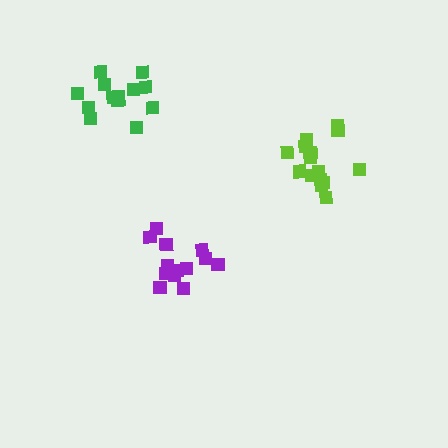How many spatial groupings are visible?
There are 3 spatial groupings.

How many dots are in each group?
Group 1: 16 dots, Group 2: 14 dots, Group 3: 14 dots (44 total).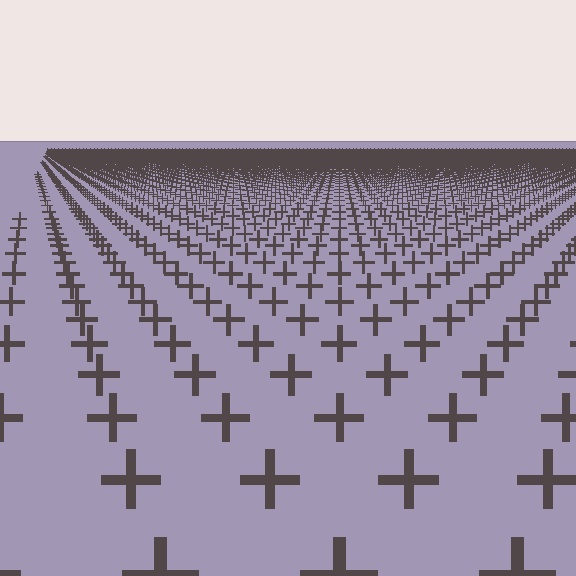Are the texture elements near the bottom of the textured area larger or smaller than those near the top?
Larger. Near the bottom, elements are closer to the viewer and appear at a bigger on-screen size.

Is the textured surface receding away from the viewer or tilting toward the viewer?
The surface is receding away from the viewer. Texture elements get smaller and denser toward the top.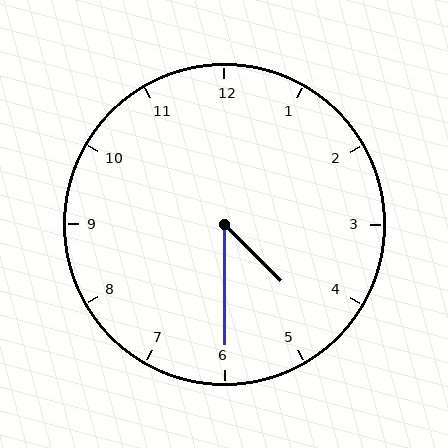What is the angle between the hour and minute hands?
Approximately 45 degrees.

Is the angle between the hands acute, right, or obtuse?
It is acute.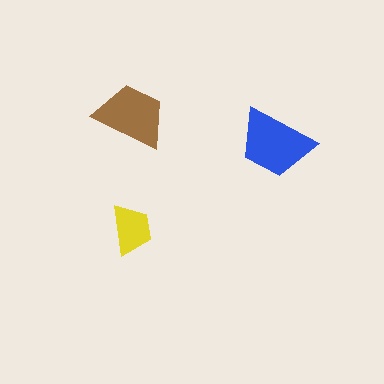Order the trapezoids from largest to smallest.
the blue one, the brown one, the yellow one.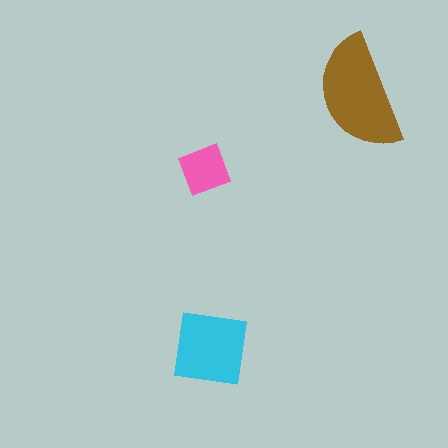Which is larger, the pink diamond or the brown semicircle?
The brown semicircle.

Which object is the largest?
The brown semicircle.